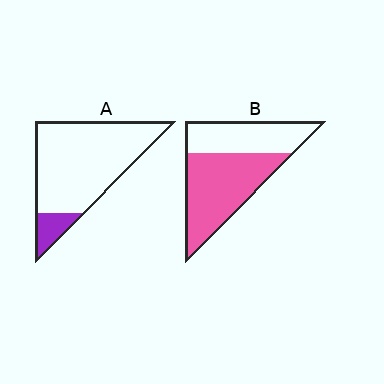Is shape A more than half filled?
No.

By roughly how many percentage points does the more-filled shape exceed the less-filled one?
By roughly 50 percentage points (B over A).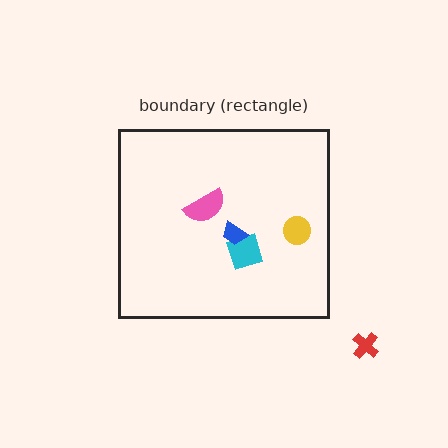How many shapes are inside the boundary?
4 inside, 1 outside.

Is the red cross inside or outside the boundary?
Outside.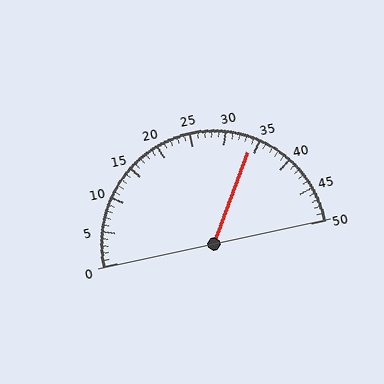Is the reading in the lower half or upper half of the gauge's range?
The reading is in the upper half of the range (0 to 50).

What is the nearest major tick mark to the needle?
The nearest major tick mark is 35.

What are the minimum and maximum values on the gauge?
The gauge ranges from 0 to 50.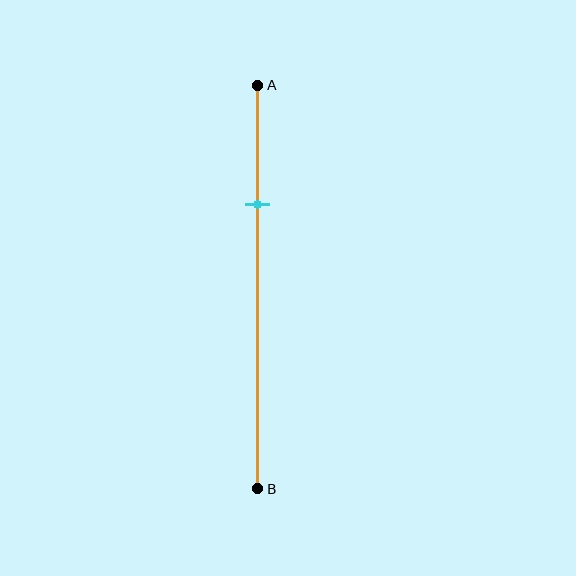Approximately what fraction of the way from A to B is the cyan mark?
The cyan mark is approximately 30% of the way from A to B.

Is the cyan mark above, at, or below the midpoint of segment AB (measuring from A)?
The cyan mark is above the midpoint of segment AB.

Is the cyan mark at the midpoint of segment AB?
No, the mark is at about 30% from A, not at the 50% midpoint.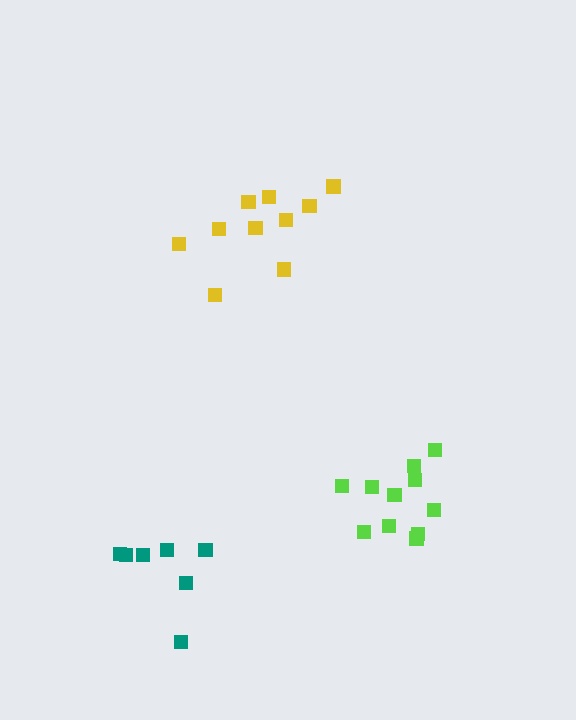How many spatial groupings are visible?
There are 3 spatial groupings.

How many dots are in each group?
Group 1: 7 dots, Group 2: 11 dots, Group 3: 10 dots (28 total).